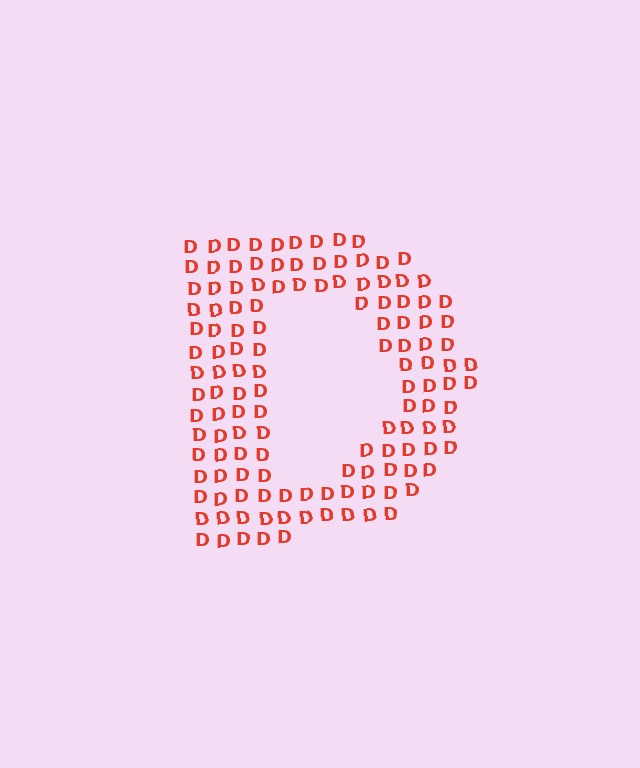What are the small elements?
The small elements are letter D's.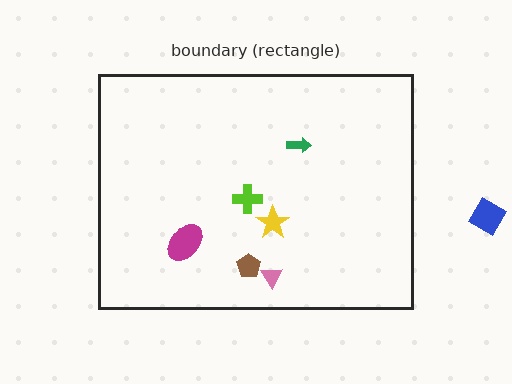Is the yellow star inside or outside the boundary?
Inside.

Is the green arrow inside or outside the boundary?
Inside.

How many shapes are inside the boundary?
6 inside, 1 outside.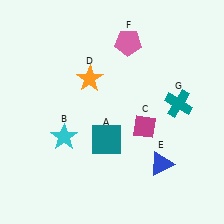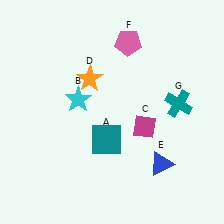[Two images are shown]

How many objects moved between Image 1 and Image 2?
1 object moved between the two images.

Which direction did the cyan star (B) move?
The cyan star (B) moved up.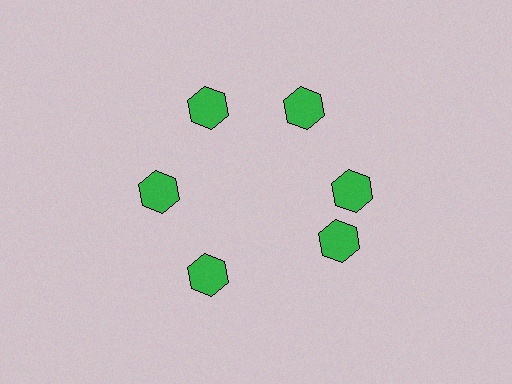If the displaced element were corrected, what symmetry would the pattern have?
It would have 6-fold rotational symmetry — the pattern would map onto itself every 60 degrees.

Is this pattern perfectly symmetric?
No. The 6 green hexagons are arranged in a ring, but one element near the 5 o'clock position is rotated out of alignment along the ring, breaking the 6-fold rotational symmetry.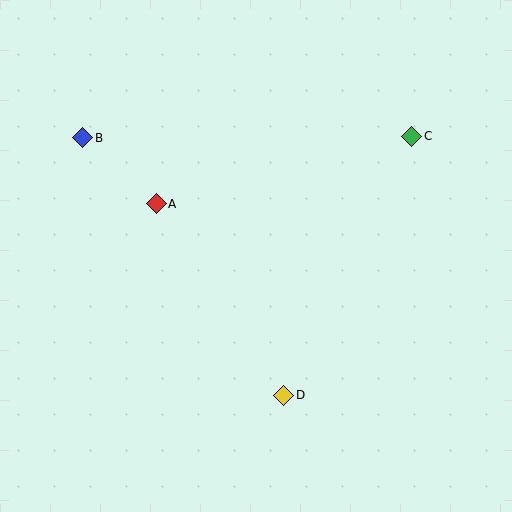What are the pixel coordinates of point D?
Point D is at (284, 395).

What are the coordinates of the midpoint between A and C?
The midpoint between A and C is at (284, 170).